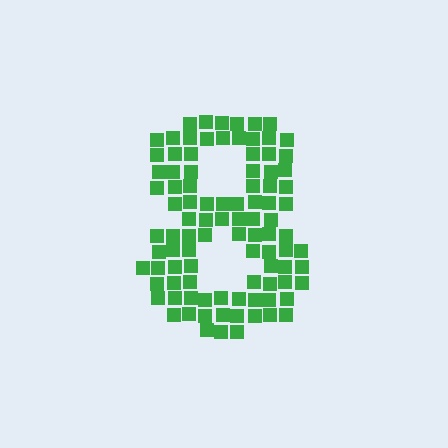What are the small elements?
The small elements are squares.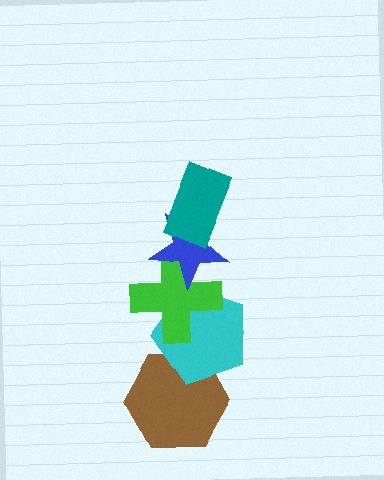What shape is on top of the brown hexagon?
The cyan pentagon is on top of the brown hexagon.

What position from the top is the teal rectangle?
The teal rectangle is 1st from the top.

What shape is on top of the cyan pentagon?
The green cross is on top of the cyan pentagon.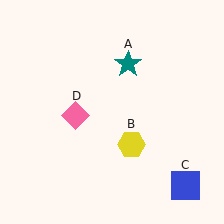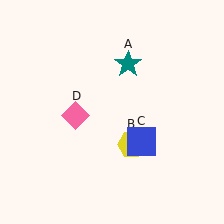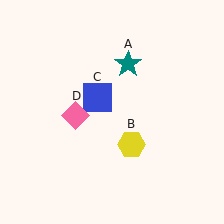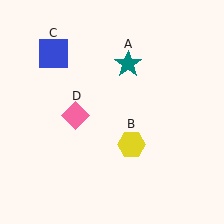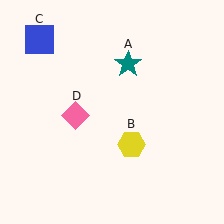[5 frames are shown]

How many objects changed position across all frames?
1 object changed position: blue square (object C).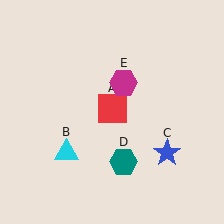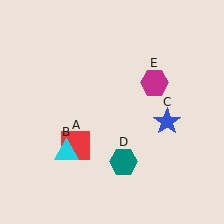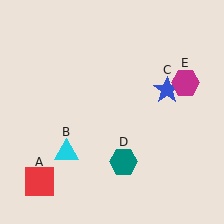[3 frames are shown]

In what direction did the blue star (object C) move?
The blue star (object C) moved up.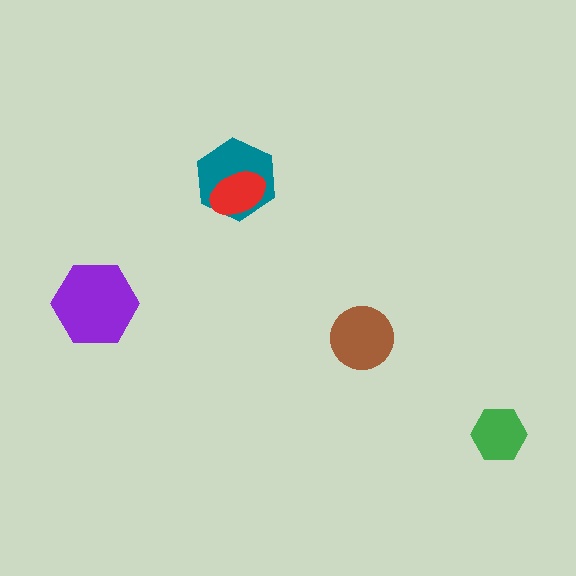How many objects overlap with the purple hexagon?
0 objects overlap with the purple hexagon.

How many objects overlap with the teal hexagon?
1 object overlaps with the teal hexagon.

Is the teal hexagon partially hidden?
Yes, it is partially covered by another shape.